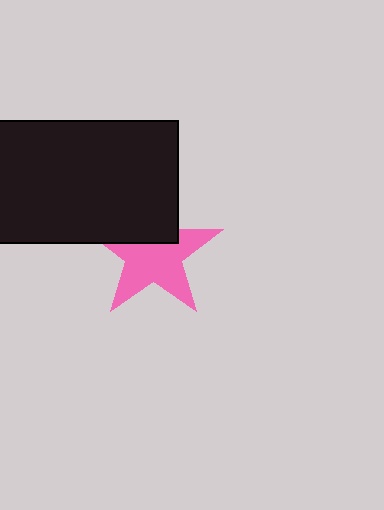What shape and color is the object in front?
The object in front is a black rectangle.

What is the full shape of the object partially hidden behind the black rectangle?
The partially hidden object is a pink star.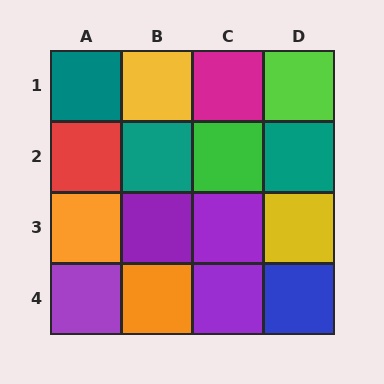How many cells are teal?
3 cells are teal.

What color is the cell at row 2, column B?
Teal.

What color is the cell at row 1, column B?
Yellow.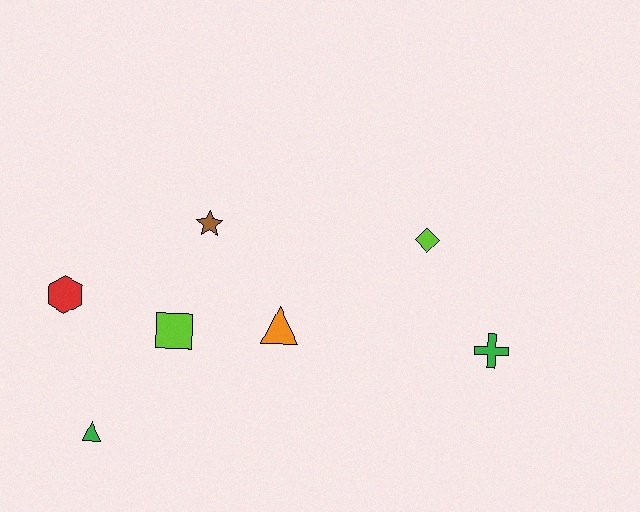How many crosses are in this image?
There is 1 cross.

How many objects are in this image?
There are 7 objects.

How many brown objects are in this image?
There is 1 brown object.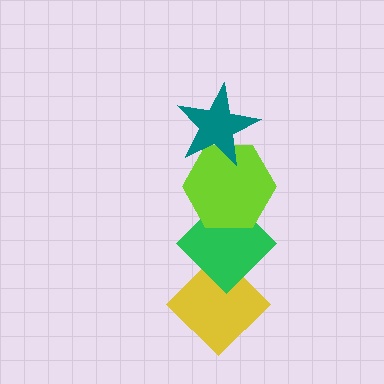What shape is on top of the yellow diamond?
The green diamond is on top of the yellow diamond.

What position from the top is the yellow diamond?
The yellow diamond is 4th from the top.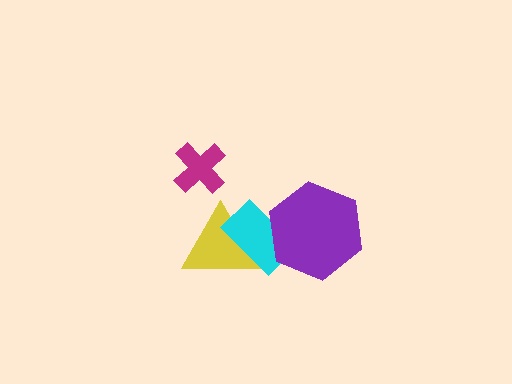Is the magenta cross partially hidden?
No, no other shape covers it.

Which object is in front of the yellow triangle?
The cyan rectangle is in front of the yellow triangle.